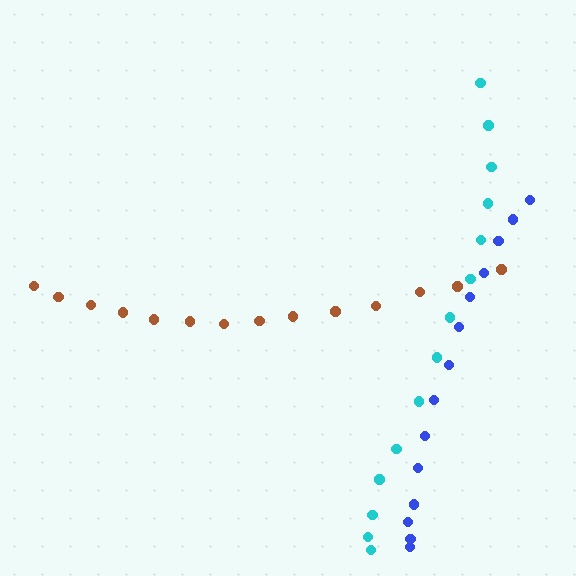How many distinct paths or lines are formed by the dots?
There are 3 distinct paths.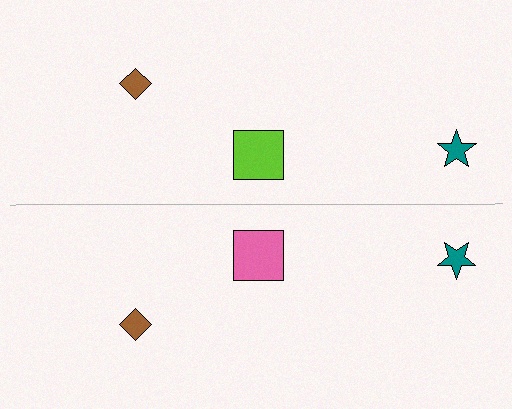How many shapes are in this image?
There are 6 shapes in this image.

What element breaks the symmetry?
The pink square on the bottom side breaks the symmetry — its mirror counterpart is lime.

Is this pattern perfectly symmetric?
No, the pattern is not perfectly symmetric. The pink square on the bottom side breaks the symmetry — its mirror counterpart is lime.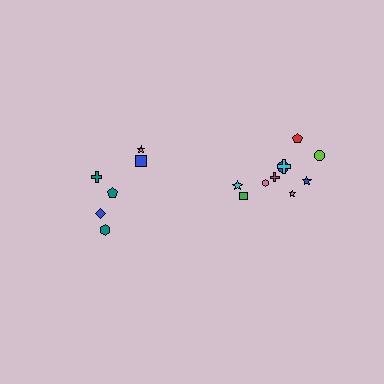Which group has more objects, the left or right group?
The right group.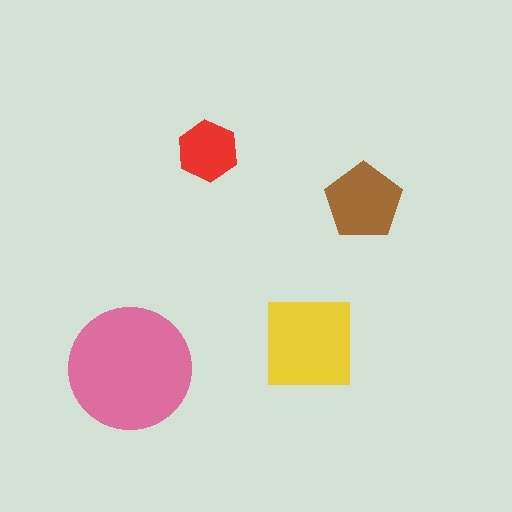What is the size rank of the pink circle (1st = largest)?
1st.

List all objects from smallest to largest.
The red hexagon, the brown pentagon, the yellow square, the pink circle.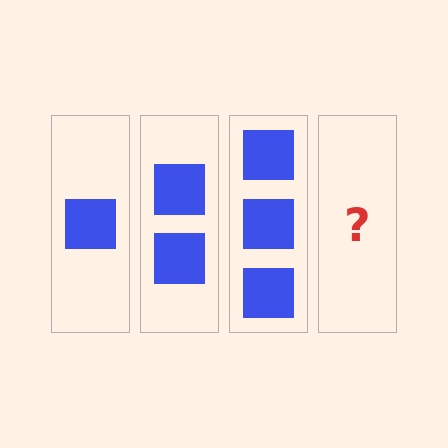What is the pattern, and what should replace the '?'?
The pattern is that each step adds one more square. The '?' should be 4 squares.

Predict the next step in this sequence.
The next step is 4 squares.